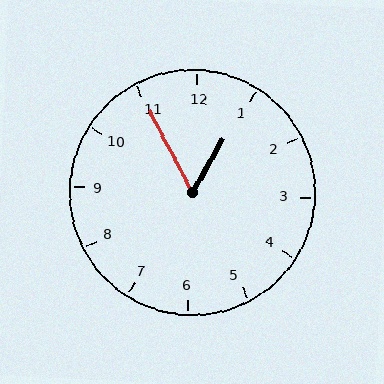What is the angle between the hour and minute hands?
Approximately 58 degrees.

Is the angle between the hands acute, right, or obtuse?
It is acute.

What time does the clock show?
12:55.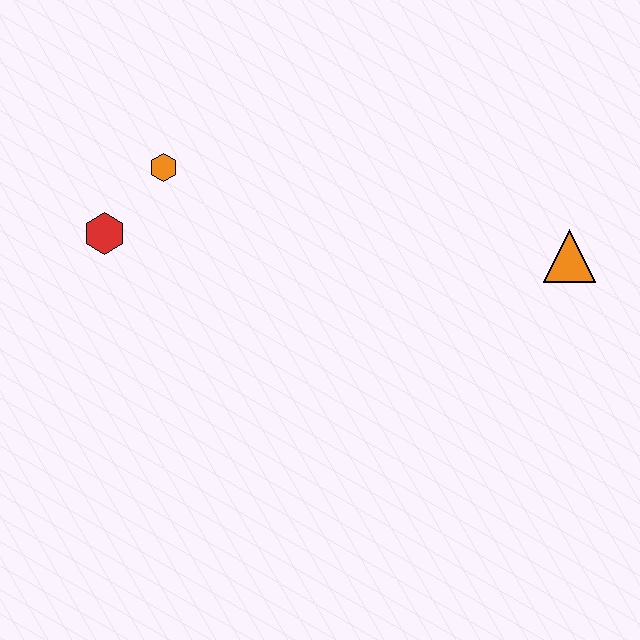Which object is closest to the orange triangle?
The orange hexagon is closest to the orange triangle.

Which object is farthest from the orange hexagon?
The orange triangle is farthest from the orange hexagon.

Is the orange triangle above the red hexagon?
No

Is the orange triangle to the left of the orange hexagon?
No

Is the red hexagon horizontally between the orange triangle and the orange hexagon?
No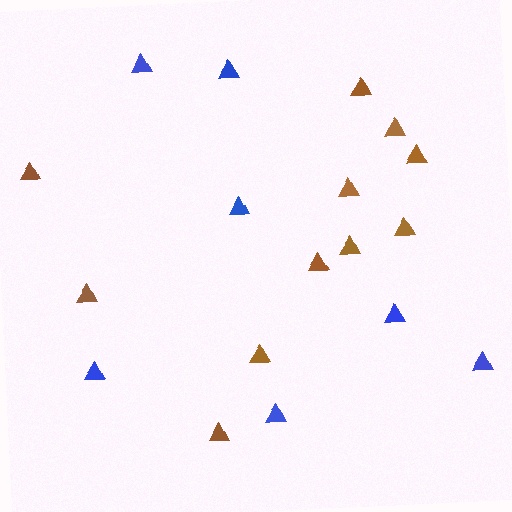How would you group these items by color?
There are 2 groups: one group of blue triangles (7) and one group of brown triangles (11).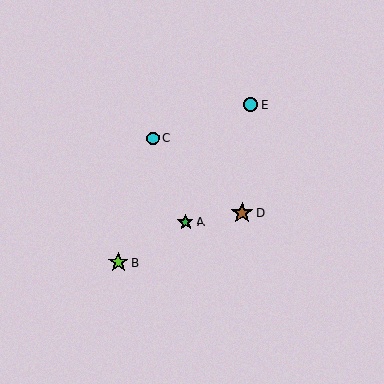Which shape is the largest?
The brown star (labeled D) is the largest.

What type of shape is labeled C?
Shape C is a cyan circle.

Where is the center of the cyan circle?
The center of the cyan circle is at (250, 105).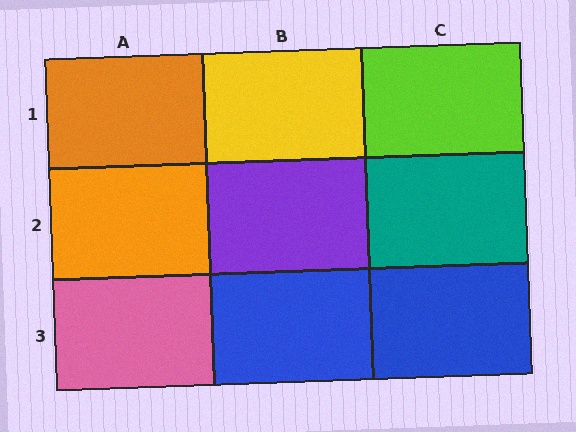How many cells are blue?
2 cells are blue.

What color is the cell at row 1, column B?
Yellow.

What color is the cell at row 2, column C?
Teal.